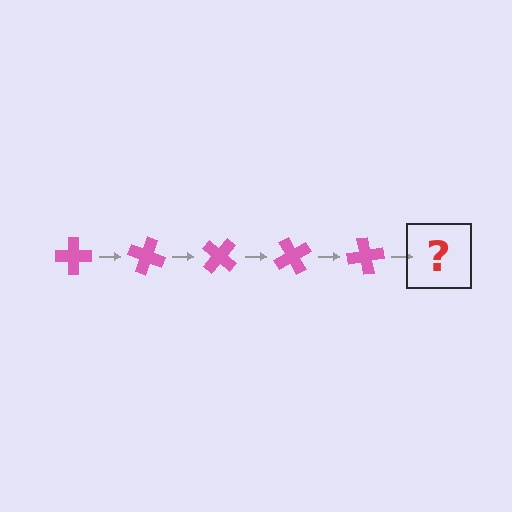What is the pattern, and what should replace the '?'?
The pattern is that the cross rotates 20 degrees each step. The '?' should be a pink cross rotated 100 degrees.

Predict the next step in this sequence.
The next step is a pink cross rotated 100 degrees.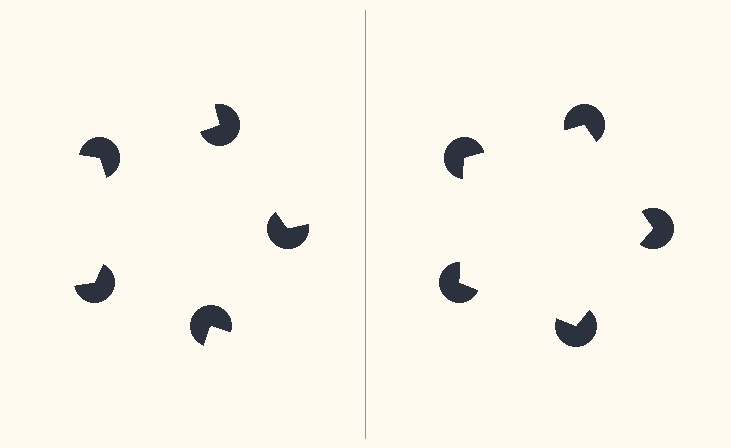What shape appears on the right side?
An illusory pentagon.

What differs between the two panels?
The pac-man discs are positioned identically on both sides; only the wedge orientations differ. On the right they align to a pentagon; on the left they are misaligned.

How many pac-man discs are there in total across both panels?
10 — 5 on each side.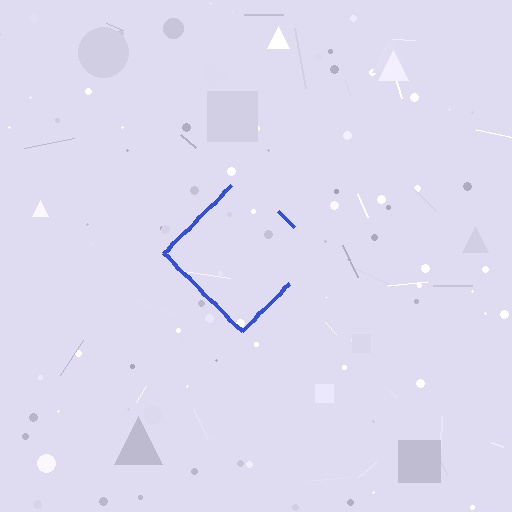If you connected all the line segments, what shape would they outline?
They would outline a diamond.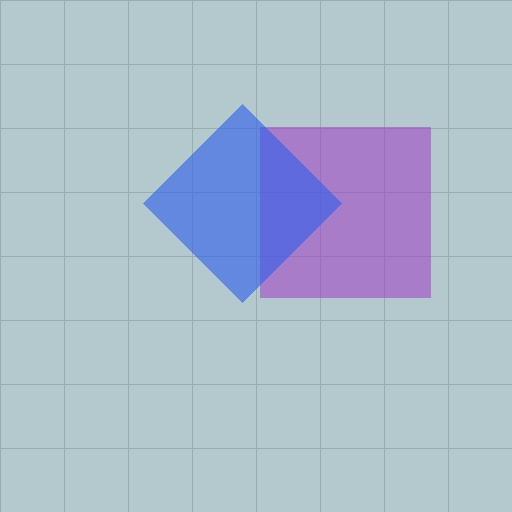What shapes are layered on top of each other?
The layered shapes are: a purple square, a blue diamond.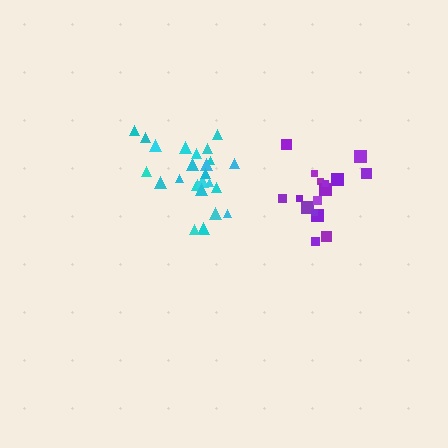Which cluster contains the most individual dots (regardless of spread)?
Cyan (25).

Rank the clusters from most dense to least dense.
cyan, purple.